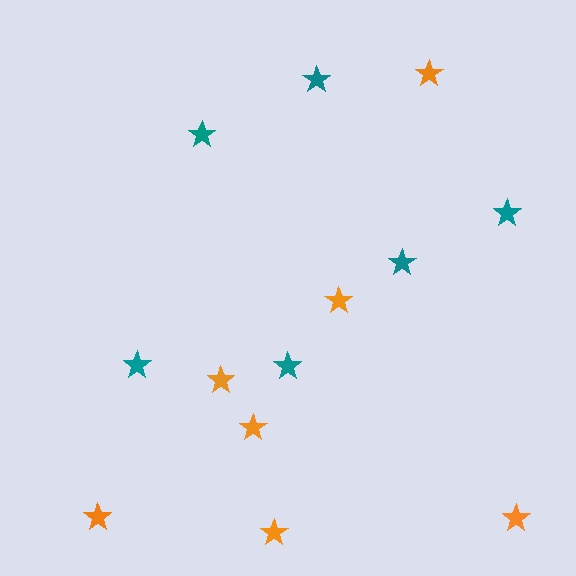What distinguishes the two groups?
There are 2 groups: one group of orange stars (7) and one group of teal stars (6).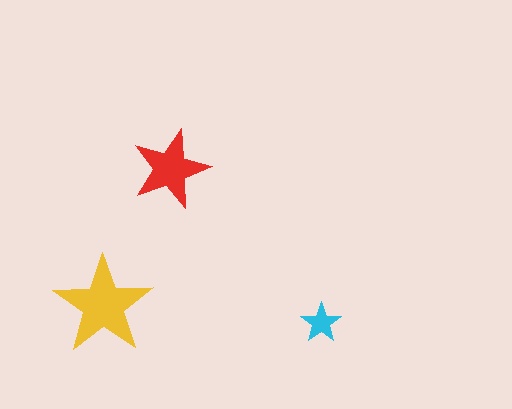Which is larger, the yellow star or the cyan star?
The yellow one.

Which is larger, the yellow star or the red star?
The yellow one.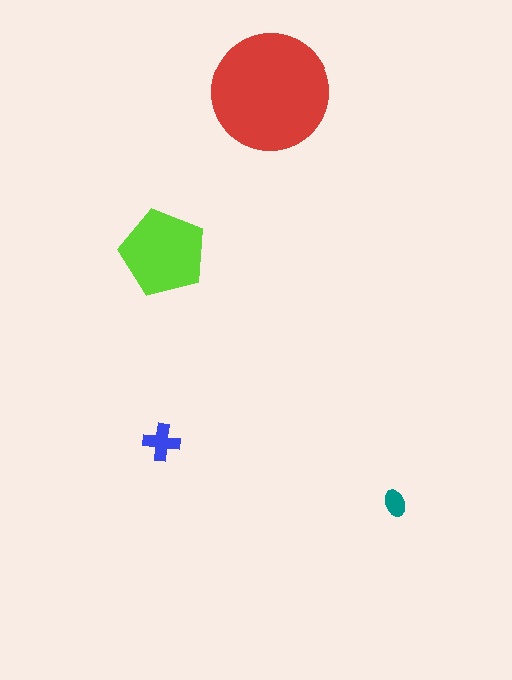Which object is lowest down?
The teal ellipse is bottommost.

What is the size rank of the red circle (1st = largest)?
1st.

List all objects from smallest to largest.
The teal ellipse, the blue cross, the lime pentagon, the red circle.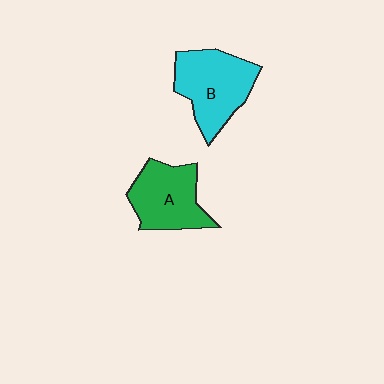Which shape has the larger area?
Shape B (cyan).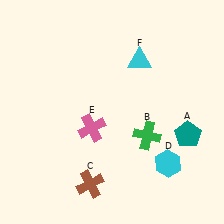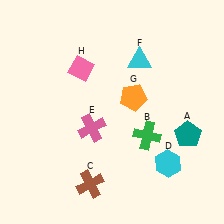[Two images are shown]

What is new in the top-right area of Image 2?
An orange pentagon (G) was added in the top-right area of Image 2.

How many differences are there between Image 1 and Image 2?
There are 2 differences between the two images.